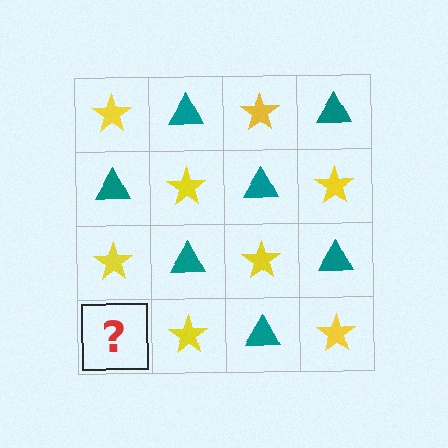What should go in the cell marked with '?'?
The missing cell should contain a teal triangle.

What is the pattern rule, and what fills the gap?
The rule is that it alternates yellow star and teal triangle in a checkerboard pattern. The gap should be filled with a teal triangle.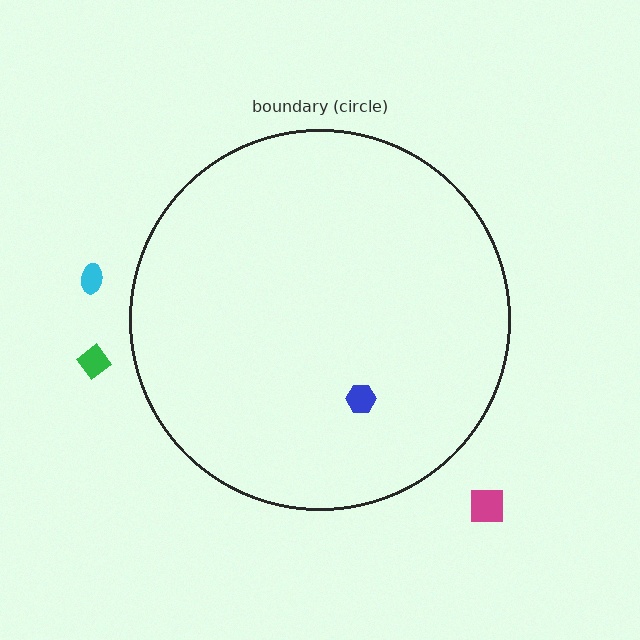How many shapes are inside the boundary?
1 inside, 3 outside.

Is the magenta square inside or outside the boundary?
Outside.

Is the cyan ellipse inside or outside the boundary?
Outside.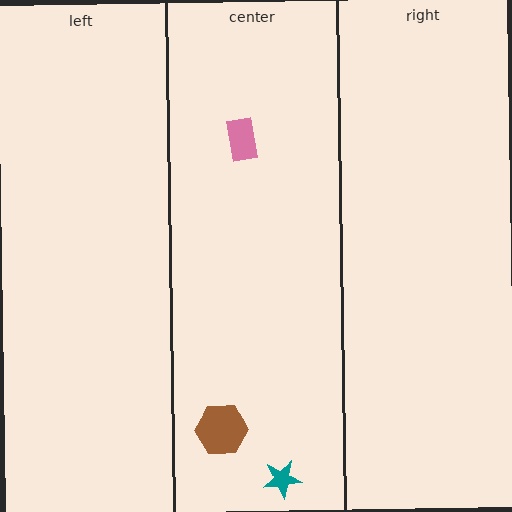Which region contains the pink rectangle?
The center region.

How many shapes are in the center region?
3.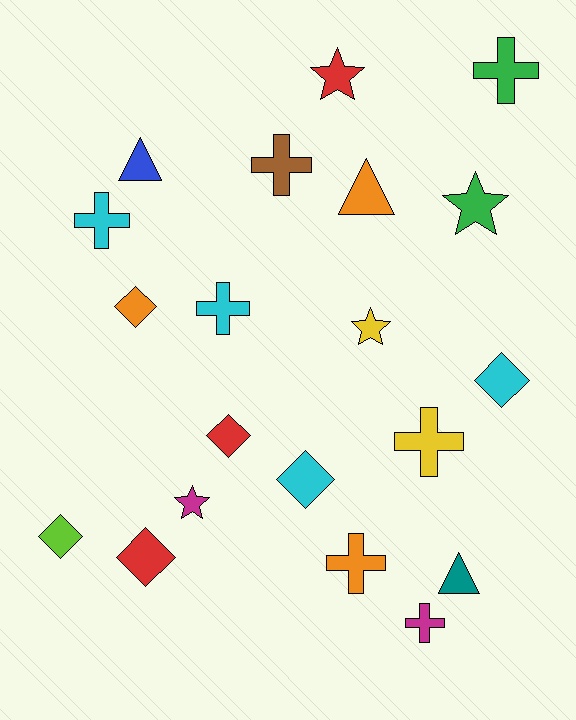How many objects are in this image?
There are 20 objects.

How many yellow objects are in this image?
There are 2 yellow objects.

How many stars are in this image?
There are 4 stars.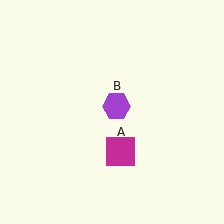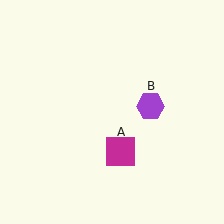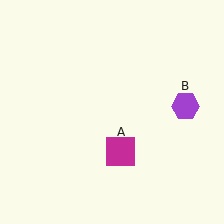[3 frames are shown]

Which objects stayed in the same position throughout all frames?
Magenta square (object A) remained stationary.